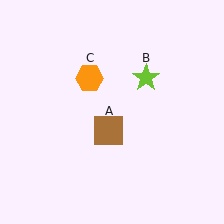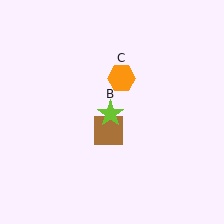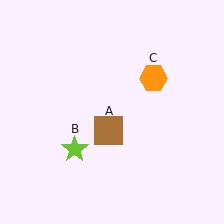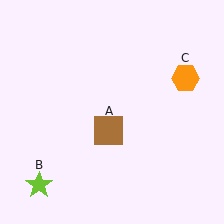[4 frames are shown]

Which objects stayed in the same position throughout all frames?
Brown square (object A) remained stationary.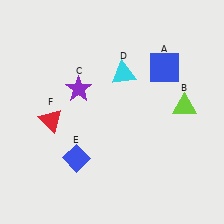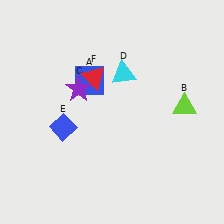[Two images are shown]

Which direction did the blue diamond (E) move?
The blue diamond (E) moved up.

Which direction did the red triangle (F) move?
The red triangle (F) moved up.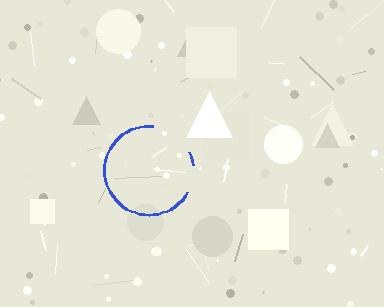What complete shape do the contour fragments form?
The contour fragments form a circle.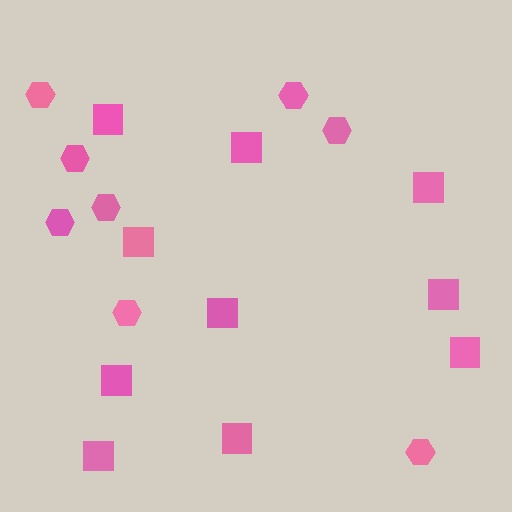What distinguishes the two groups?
There are 2 groups: one group of squares (10) and one group of hexagons (8).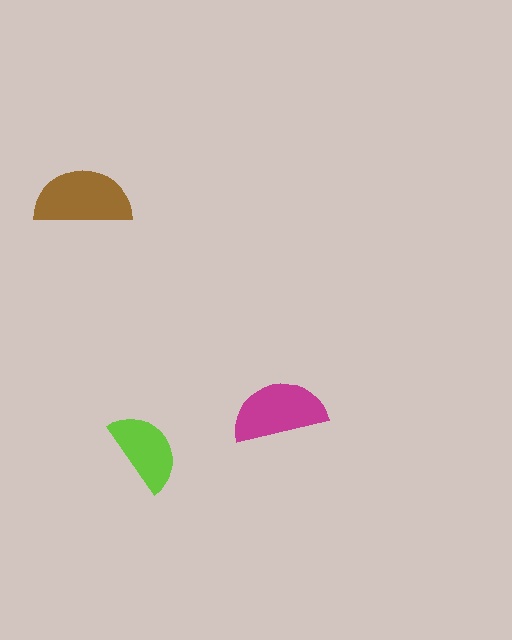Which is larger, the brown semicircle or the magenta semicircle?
The brown one.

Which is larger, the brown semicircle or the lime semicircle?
The brown one.